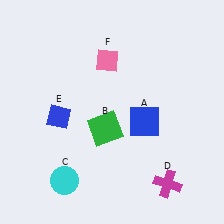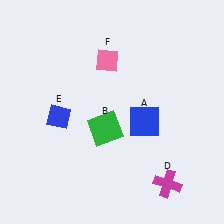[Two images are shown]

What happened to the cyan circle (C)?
The cyan circle (C) was removed in Image 2. It was in the bottom-left area of Image 1.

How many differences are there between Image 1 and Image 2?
There is 1 difference between the two images.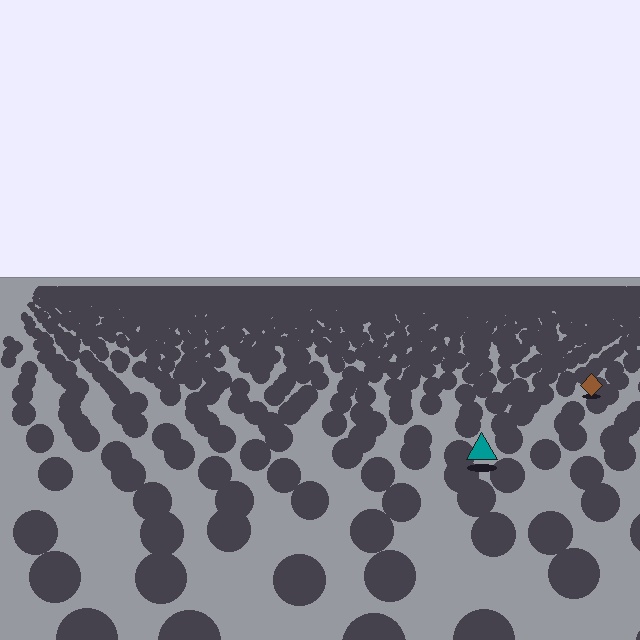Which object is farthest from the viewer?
The brown diamond is farthest from the viewer. It appears smaller and the ground texture around it is denser.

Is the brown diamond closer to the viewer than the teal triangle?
No. The teal triangle is closer — you can tell from the texture gradient: the ground texture is coarser near it.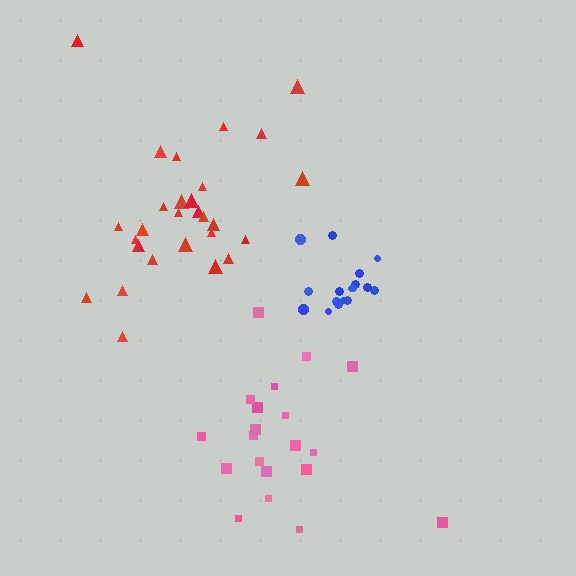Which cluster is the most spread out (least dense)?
Red.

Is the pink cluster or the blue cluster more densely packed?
Blue.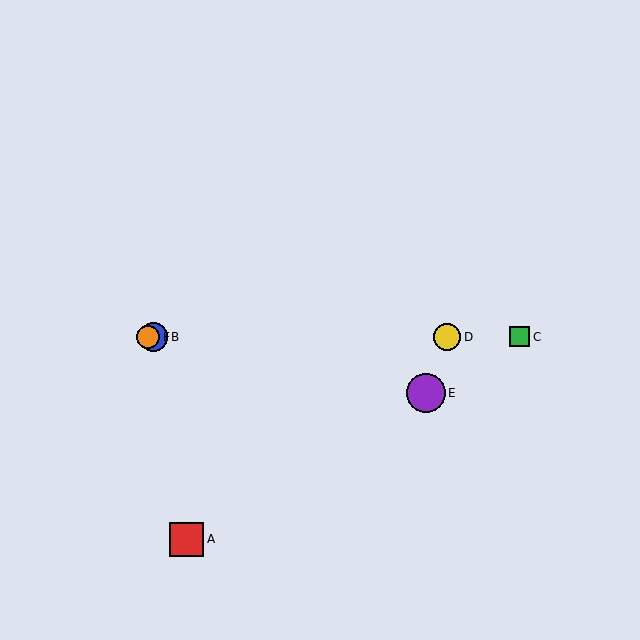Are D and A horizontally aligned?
No, D is at y≈337 and A is at y≈539.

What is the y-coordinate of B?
Object B is at y≈337.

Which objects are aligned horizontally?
Objects B, C, D, F are aligned horizontally.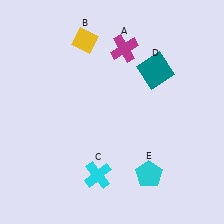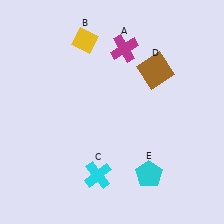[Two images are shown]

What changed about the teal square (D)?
In Image 1, D is teal. In Image 2, it changed to brown.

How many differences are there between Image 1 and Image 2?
There is 1 difference between the two images.